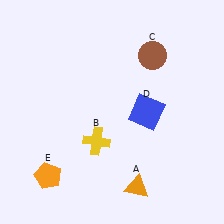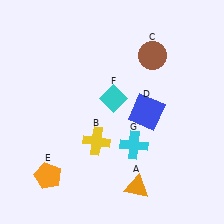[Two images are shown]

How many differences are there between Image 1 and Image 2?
There are 2 differences between the two images.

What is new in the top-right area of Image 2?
A cyan diamond (F) was added in the top-right area of Image 2.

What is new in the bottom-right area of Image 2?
A cyan cross (G) was added in the bottom-right area of Image 2.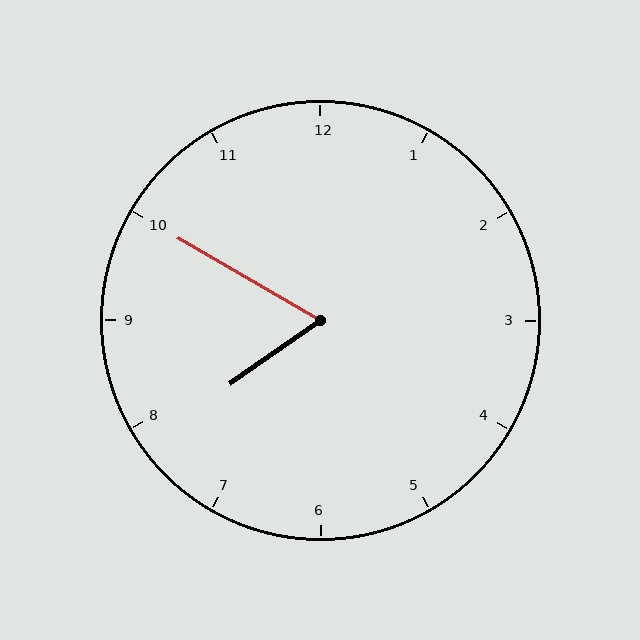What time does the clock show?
7:50.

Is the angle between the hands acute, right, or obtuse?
It is acute.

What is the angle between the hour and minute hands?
Approximately 65 degrees.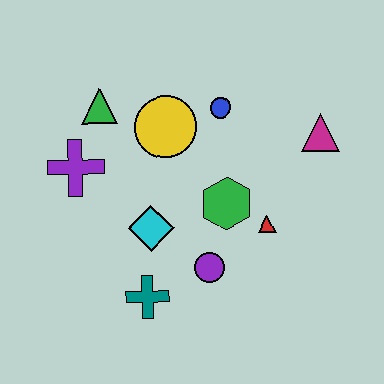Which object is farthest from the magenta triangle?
The purple cross is farthest from the magenta triangle.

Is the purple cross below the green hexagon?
No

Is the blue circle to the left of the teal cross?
No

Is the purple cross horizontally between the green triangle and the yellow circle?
No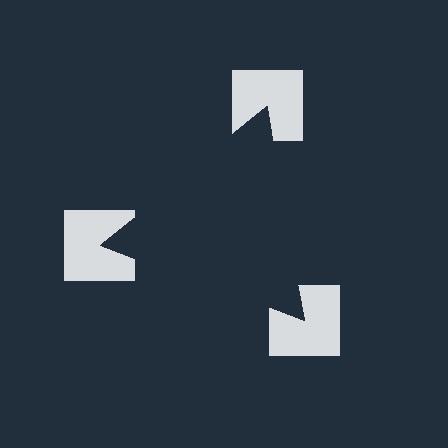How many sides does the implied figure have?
3 sides.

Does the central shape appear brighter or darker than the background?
It typically appears slightly darker than the background, even though no actual brightness change is drawn.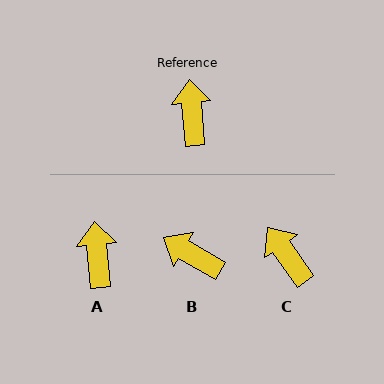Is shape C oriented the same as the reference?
No, it is off by about 30 degrees.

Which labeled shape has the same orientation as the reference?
A.